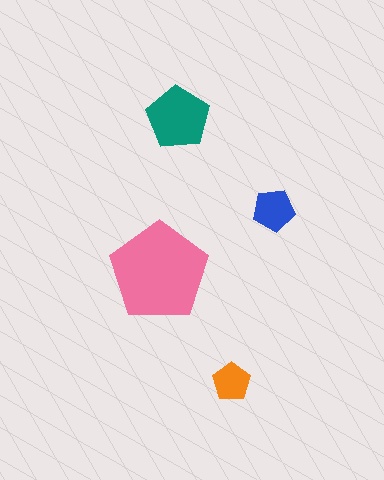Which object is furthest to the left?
The pink pentagon is leftmost.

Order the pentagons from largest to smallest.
the pink one, the teal one, the blue one, the orange one.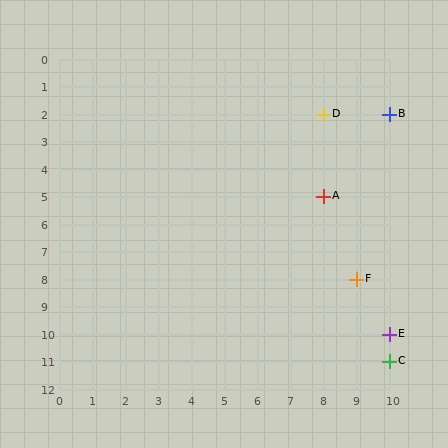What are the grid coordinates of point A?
Point A is at grid coordinates (8, 5).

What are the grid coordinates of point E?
Point E is at grid coordinates (10, 10).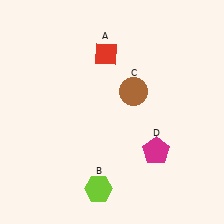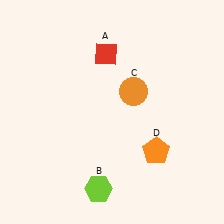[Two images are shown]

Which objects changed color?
C changed from brown to orange. D changed from magenta to orange.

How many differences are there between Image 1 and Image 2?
There are 2 differences between the two images.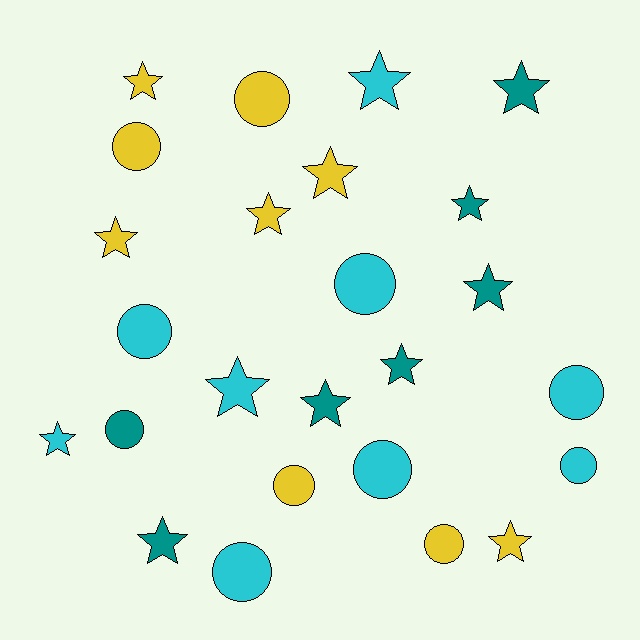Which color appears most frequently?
Yellow, with 9 objects.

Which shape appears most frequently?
Star, with 14 objects.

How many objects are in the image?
There are 25 objects.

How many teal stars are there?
There are 6 teal stars.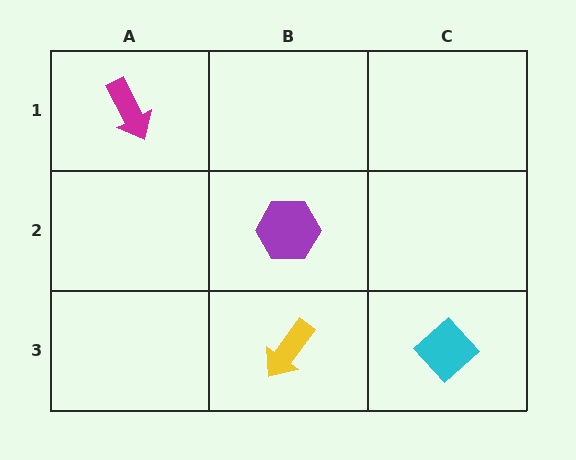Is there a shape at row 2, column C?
No, that cell is empty.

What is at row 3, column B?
A yellow arrow.